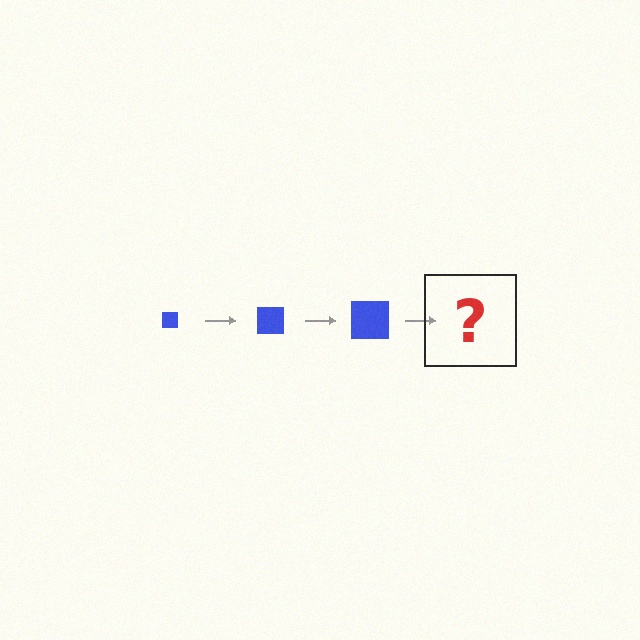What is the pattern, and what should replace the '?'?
The pattern is that the square gets progressively larger each step. The '?' should be a blue square, larger than the previous one.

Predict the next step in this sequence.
The next step is a blue square, larger than the previous one.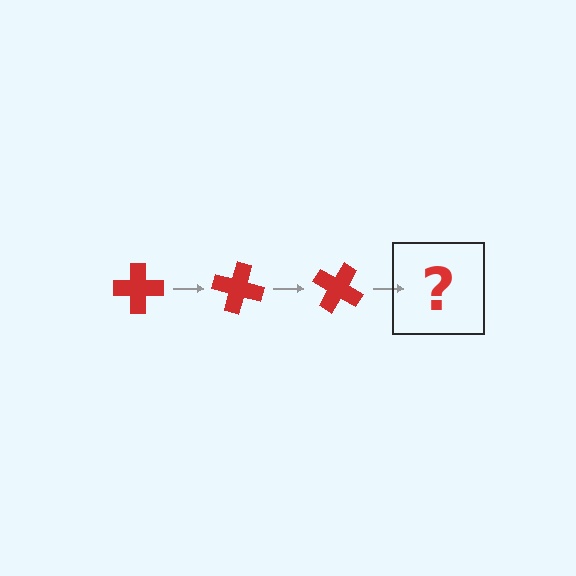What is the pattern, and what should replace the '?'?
The pattern is that the cross rotates 15 degrees each step. The '?' should be a red cross rotated 45 degrees.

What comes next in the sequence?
The next element should be a red cross rotated 45 degrees.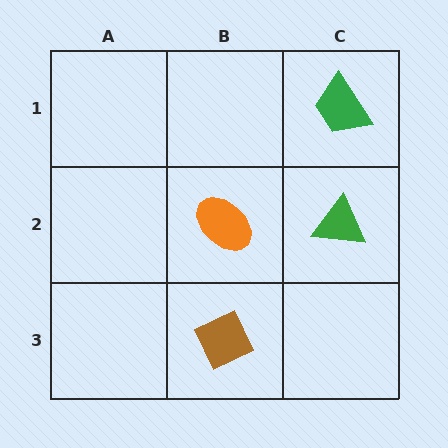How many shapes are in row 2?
2 shapes.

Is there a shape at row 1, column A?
No, that cell is empty.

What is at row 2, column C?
A green triangle.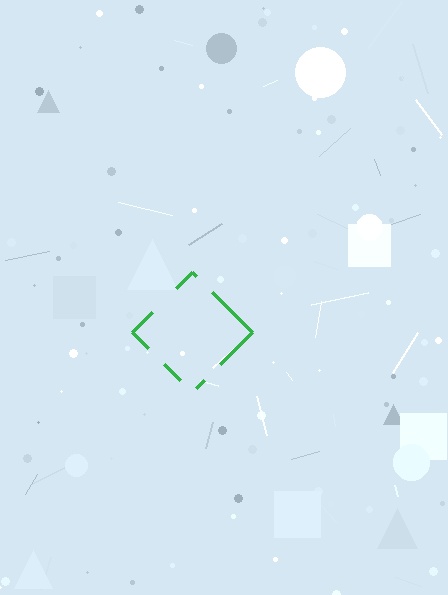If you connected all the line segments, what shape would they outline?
They would outline a diamond.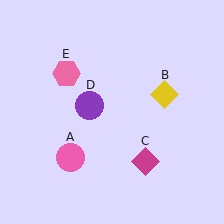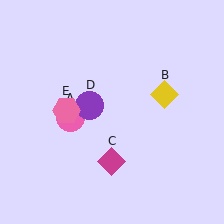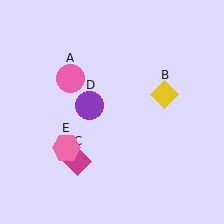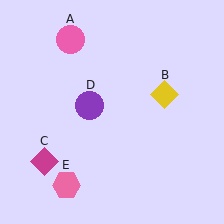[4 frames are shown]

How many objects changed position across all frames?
3 objects changed position: pink circle (object A), magenta diamond (object C), pink hexagon (object E).